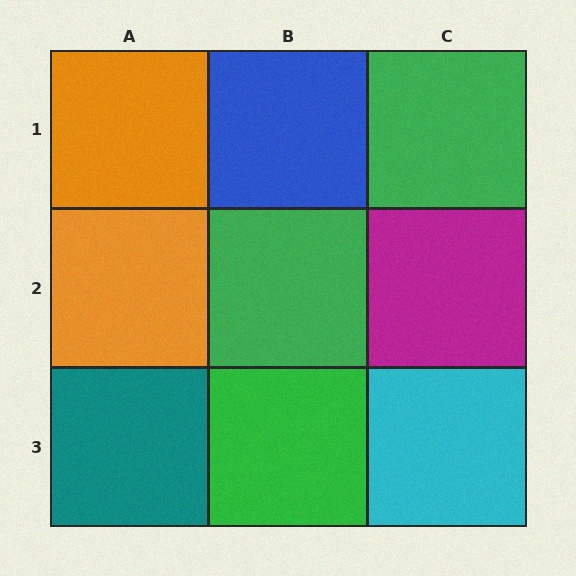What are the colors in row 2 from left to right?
Orange, green, magenta.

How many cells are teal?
1 cell is teal.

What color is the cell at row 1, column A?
Orange.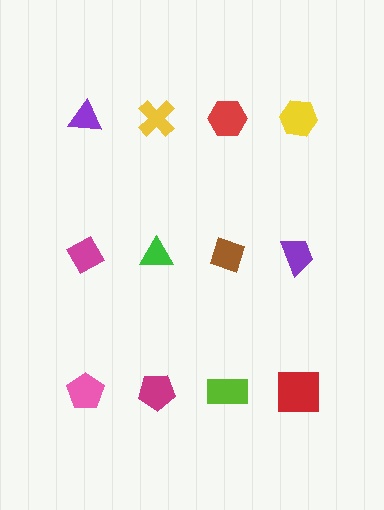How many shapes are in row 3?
4 shapes.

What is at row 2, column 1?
A magenta diamond.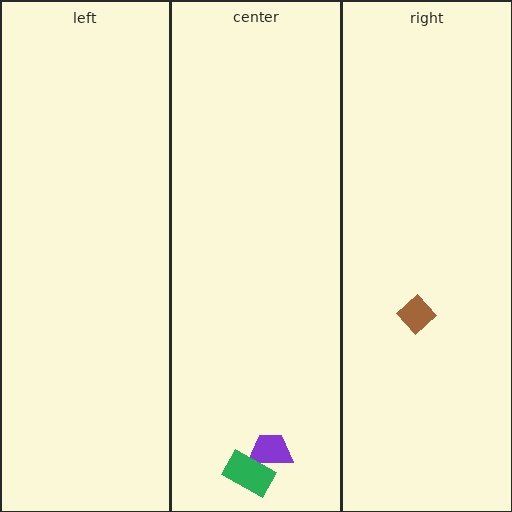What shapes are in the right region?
The brown diamond.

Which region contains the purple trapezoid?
The center region.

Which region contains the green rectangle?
The center region.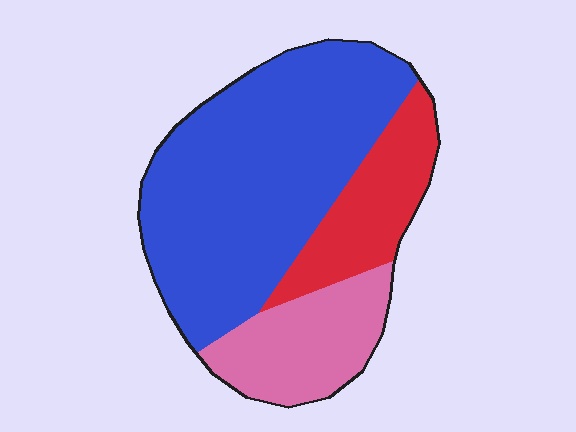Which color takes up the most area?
Blue, at roughly 60%.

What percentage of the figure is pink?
Pink covers about 20% of the figure.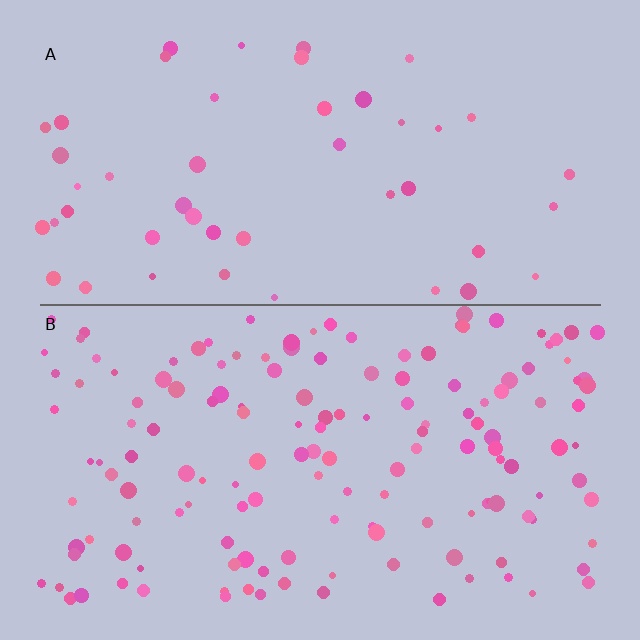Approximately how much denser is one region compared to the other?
Approximately 3.2× — region B over region A.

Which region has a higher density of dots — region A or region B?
B (the bottom).